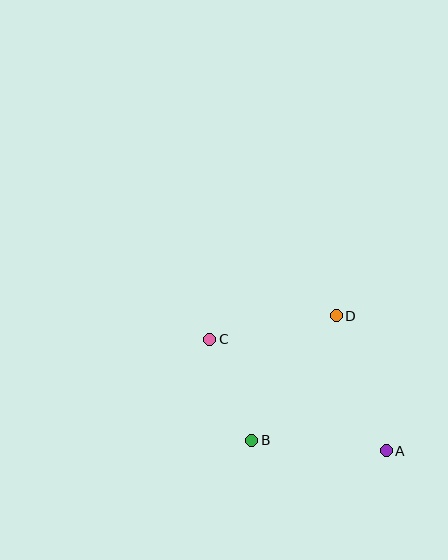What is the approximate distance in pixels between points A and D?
The distance between A and D is approximately 144 pixels.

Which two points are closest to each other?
Points B and C are closest to each other.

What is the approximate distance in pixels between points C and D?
The distance between C and D is approximately 129 pixels.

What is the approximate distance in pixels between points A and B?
The distance between A and B is approximately 135 pixels.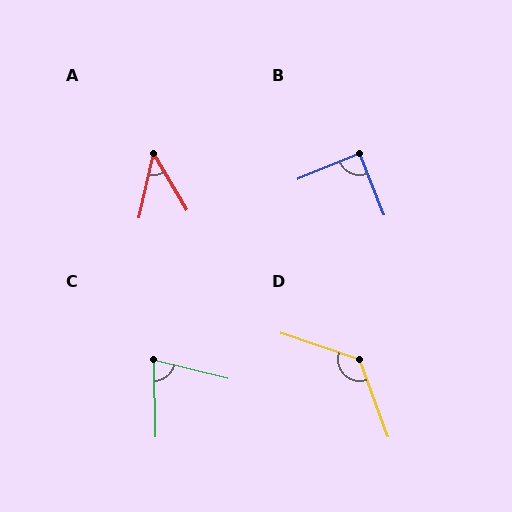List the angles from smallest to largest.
A (43°), C (75°), B (89°), D (128°).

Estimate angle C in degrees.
Approximately 75 degrees.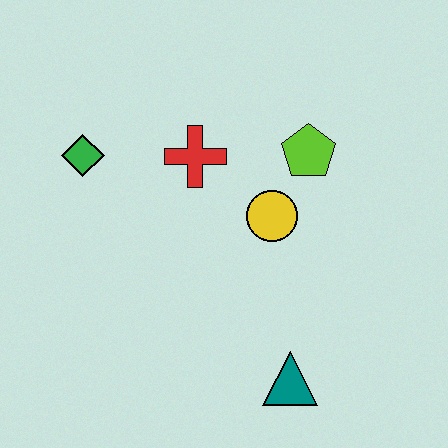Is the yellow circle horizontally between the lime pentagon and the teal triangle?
No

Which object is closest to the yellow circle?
The lime pentagon is closest to the yellow circle.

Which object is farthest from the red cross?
The teal triangle is farthest from the red cross.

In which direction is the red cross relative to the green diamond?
The red cross is to the right of the green diamond.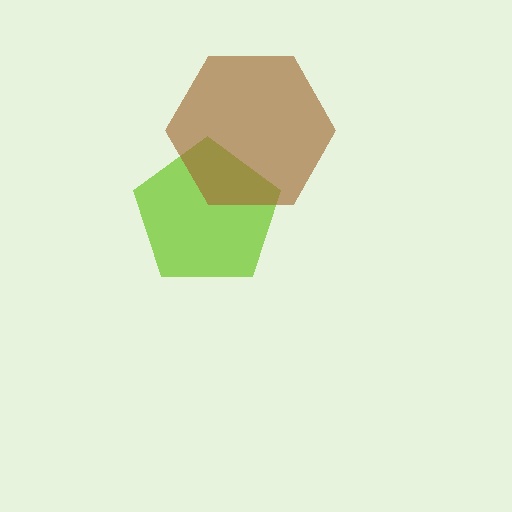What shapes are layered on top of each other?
The layered shapes are: a lime pentagon, a brown hexagon.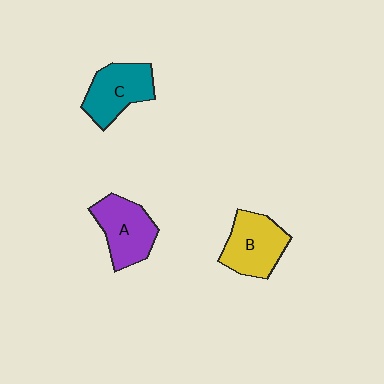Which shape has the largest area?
Shape B (yellow).